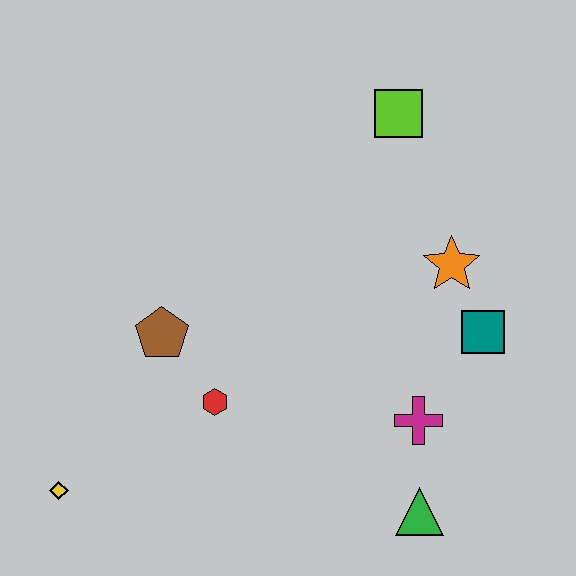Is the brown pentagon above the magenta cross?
Yes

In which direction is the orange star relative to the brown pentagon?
The orange star is to the right of the brown pentagon.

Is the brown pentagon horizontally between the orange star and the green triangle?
No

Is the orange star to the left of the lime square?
No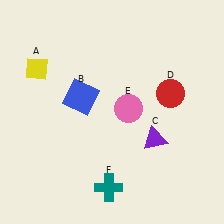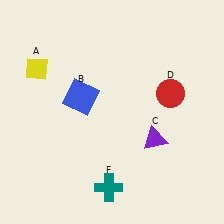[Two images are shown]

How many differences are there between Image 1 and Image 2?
There is 1 difference between the two images.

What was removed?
The pink circle (E) was removed in Image 2.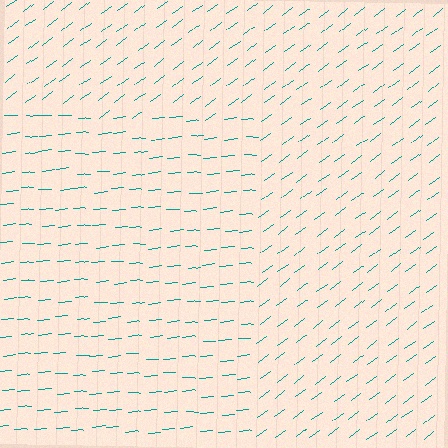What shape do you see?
I see a rectangle.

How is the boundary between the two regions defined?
The boundary is defined purely by a change in line orientation (approximately 31 degrees difference). All lines are the same color and thickness.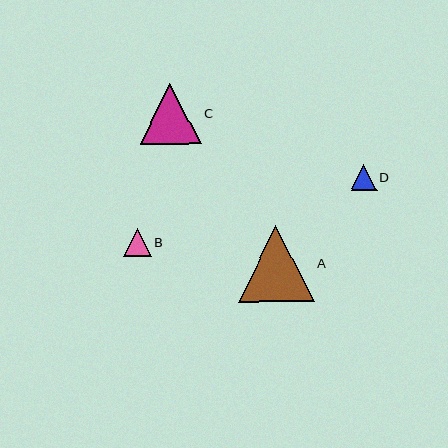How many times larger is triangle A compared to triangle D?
Triangle A is approximately 2.9 times the size of triangle D.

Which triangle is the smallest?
Triangle D is the smallest with a size of approximately 26 pixels.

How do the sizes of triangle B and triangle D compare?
Triangle B and triangle D are approximately the same size.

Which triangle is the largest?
Triangle A is the largest with a size of approximately 76 pixels.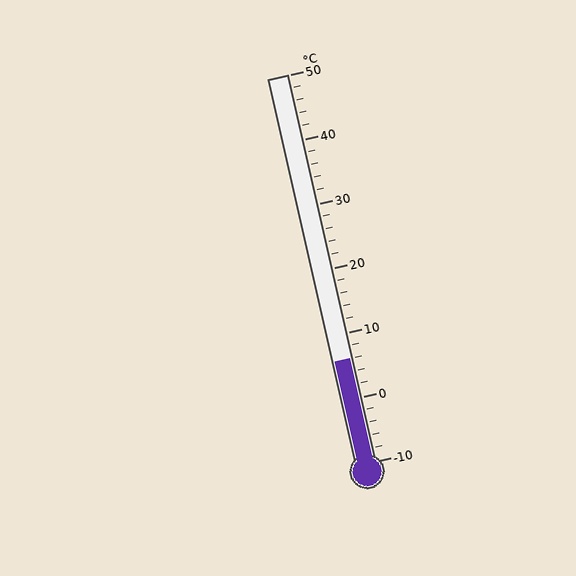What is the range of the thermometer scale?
The thermometer scale ranges from -10°C to 50°C.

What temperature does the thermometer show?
The thermometer shows approximately 6°C.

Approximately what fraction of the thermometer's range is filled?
The thermometer is filled to approximately 25% of its range.